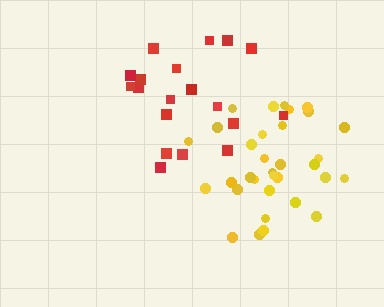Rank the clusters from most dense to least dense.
yellow, red.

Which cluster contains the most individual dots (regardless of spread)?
Yellow (33).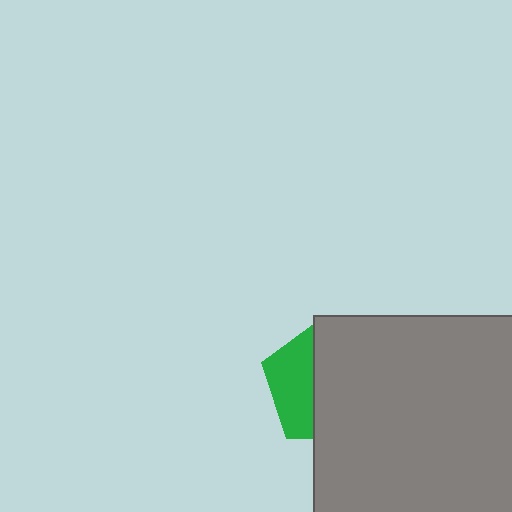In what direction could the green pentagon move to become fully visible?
The green pentagon could move left. That would shift it out from behind the gray square entirely.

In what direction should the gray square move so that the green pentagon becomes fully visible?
The gray square should move right. That is the shortest direction to clear the overlap and leave the green pentagon fully visible.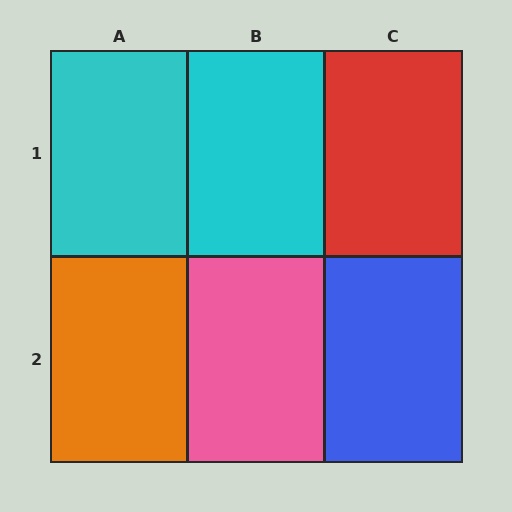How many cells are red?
1 cell is red.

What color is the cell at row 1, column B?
Cyan.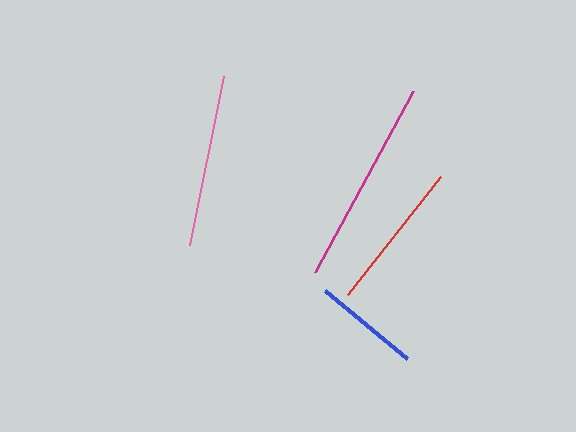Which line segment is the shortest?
The blue line is the shortest at approximately 106 pixels.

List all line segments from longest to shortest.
From longest to shortest: magenta, pink, red, blue.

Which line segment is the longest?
The magenta line is the longest at approximately 206 pixels.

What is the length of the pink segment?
The pink segment is approximately 172 pixels long.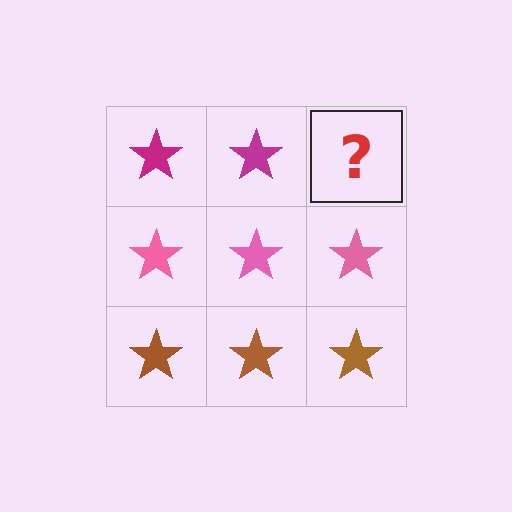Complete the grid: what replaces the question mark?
The question mark should be replaced with a magenta star.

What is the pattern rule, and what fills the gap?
The rule is that each row has a consistent color. The gap should be filled with a magenta star.